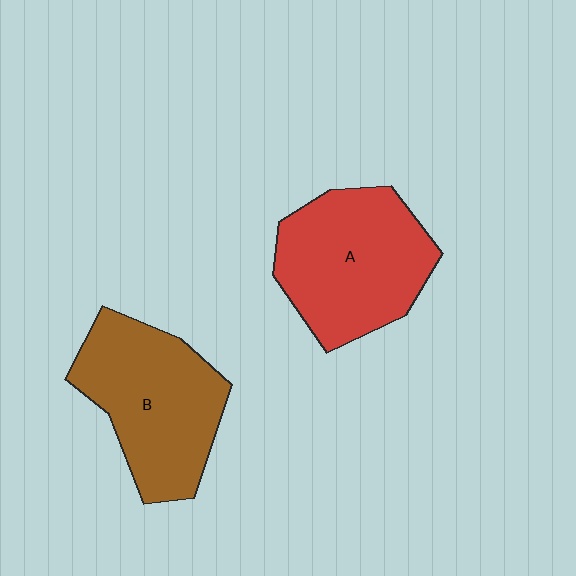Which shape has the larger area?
Shape A (red).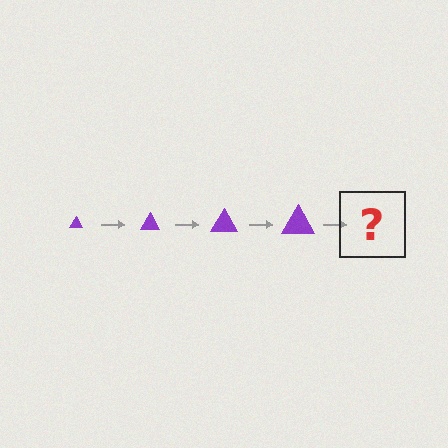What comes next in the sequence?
The next element should be a purple triangle, larger than the previous one.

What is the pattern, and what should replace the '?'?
The pattern is that the triangle gets progressively larger each step. The '?' should be a purple triangle, larger than the previous one.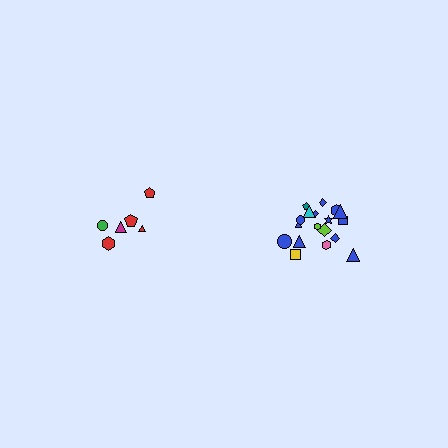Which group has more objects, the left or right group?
The right group.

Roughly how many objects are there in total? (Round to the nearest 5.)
Roughly 25 objects in total.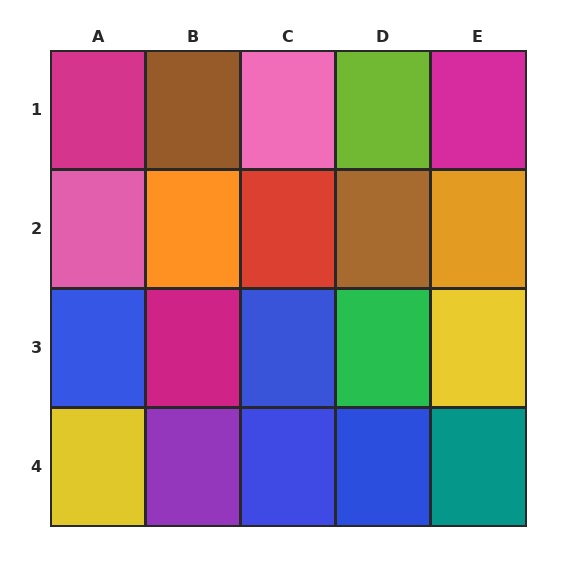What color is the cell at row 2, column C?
Red.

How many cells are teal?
1 cell is teal.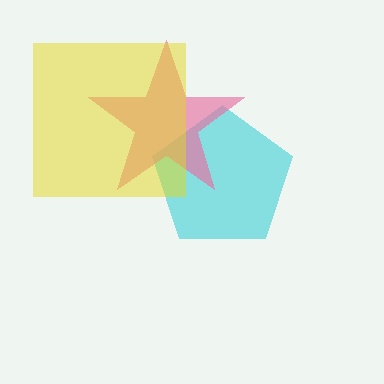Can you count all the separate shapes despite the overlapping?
Yes, there are 3 separate shapes.